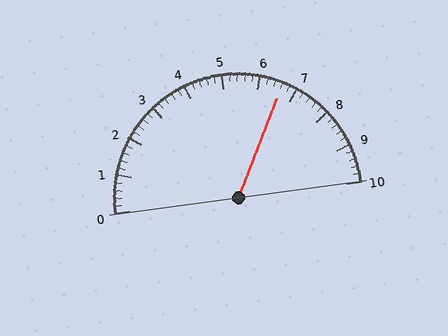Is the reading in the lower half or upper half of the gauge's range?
The reading is in the upper half of the range (0 to 10).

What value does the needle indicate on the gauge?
The needle indicates approximately 6.6.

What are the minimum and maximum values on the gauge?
The gauge ranges from 0 to 10.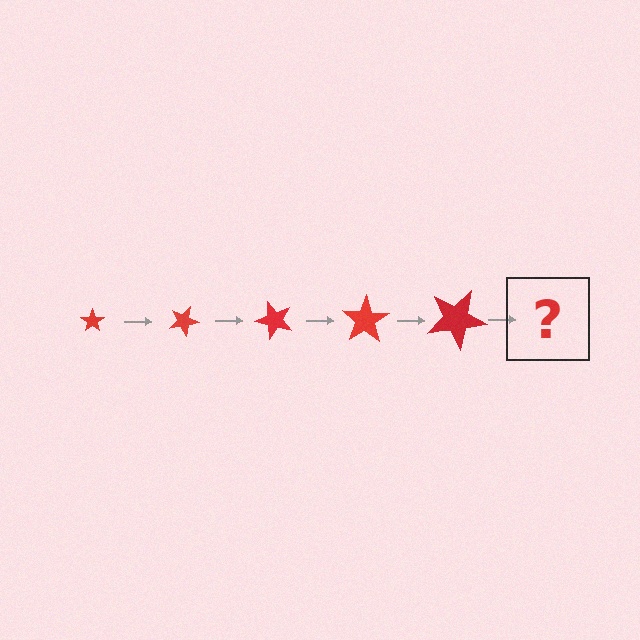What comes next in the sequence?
The next element should be a star, larger than the previous one and rotated 125 degrees from the start.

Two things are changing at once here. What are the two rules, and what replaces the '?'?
The two rules are that the star grows larger each step and it rotates 25 degrees each step. The '?' should be a star, larger than the previous one and rotated 125 degrees from the start.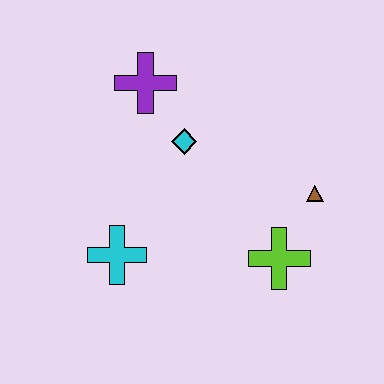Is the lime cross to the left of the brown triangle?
Yes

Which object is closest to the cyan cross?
The cyan diamond is closest to the cyan cross.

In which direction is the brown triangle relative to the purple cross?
The brown triangle is to the right of the purple cross.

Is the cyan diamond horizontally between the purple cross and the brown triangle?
Yes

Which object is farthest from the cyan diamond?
The lime cross is farthest from the cyan diamond.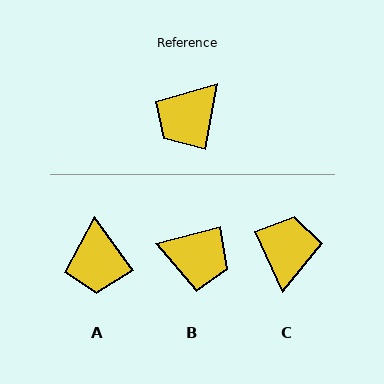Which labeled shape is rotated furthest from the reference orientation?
C, about 145 degrees away.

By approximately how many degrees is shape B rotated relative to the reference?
Approximately 115 degrees counter-clockwise.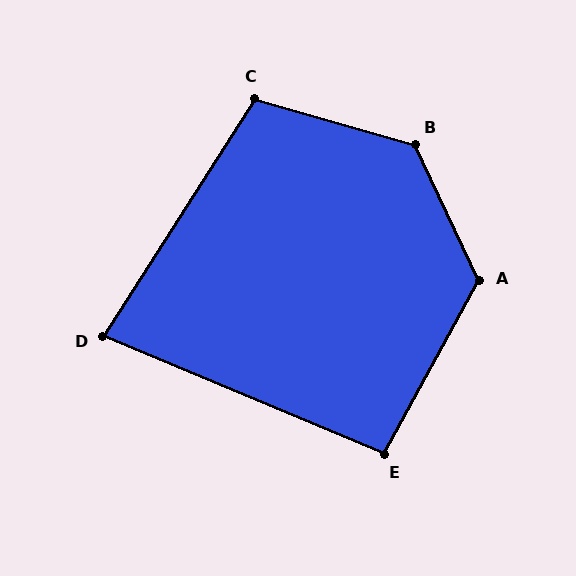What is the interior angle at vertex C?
Approximately 107 degrees (obtuse).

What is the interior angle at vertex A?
Approximately 126 degrees (obtuse).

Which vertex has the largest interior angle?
B, at approximately 131 degrees.